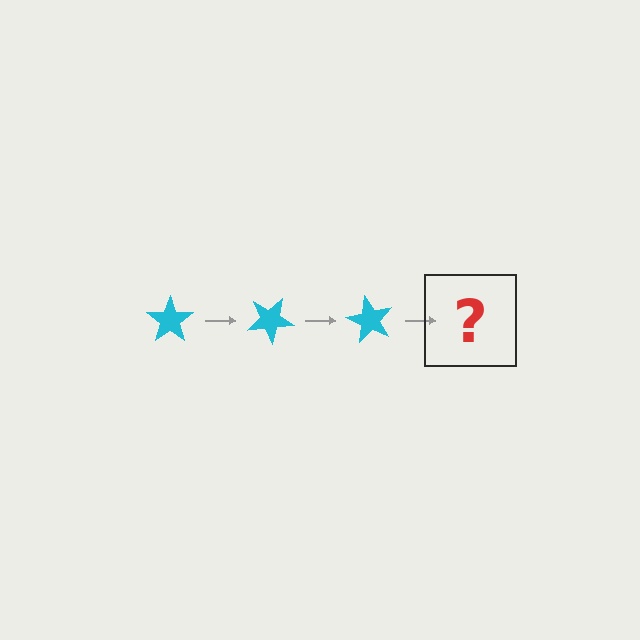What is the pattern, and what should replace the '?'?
The pattern is that the star rotates 30 degrees each step. The '?' should be a cyan star rotated 90 degrees.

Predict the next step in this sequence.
The next step is a cyan star rotated 90 degrees.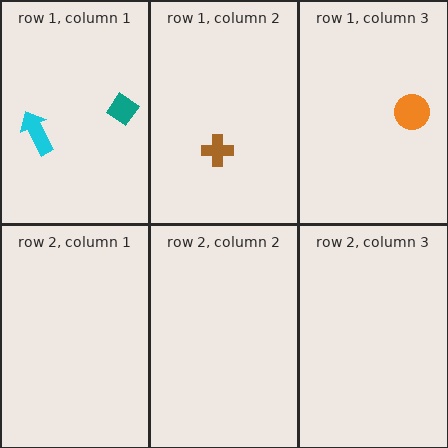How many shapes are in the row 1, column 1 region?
2.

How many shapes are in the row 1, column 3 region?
1.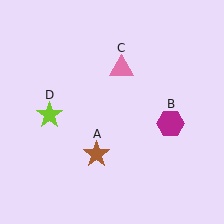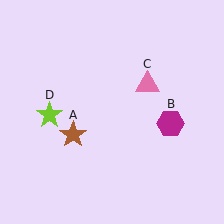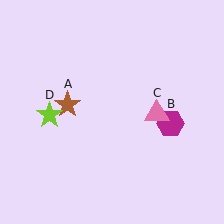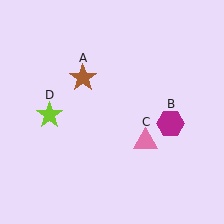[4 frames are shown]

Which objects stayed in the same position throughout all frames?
Magenta hexagon (object B) and lime star (object D) remained stationary.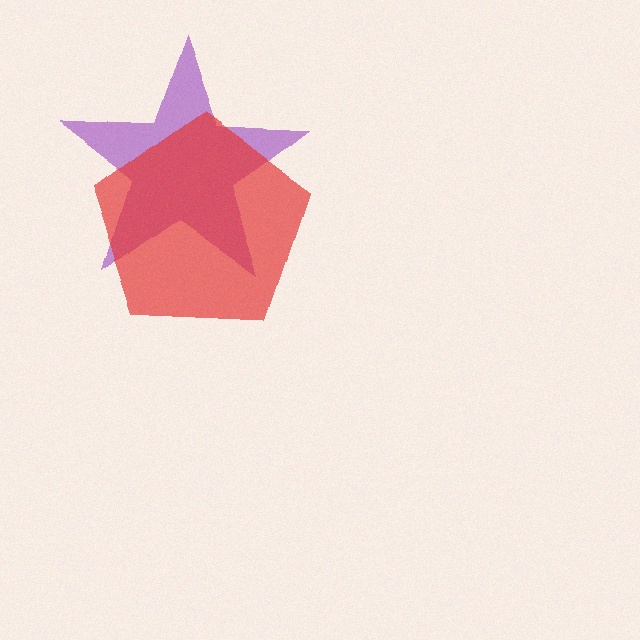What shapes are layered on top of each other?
The layered shapes are: a purple star, a red pentagon.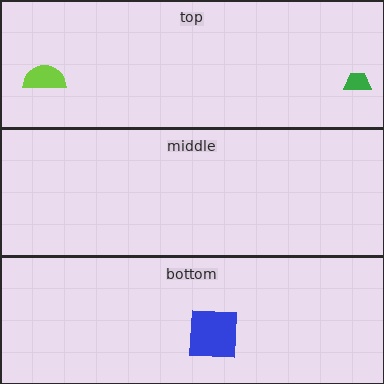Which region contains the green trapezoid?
The top region.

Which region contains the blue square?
The bottom region.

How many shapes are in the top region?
2.